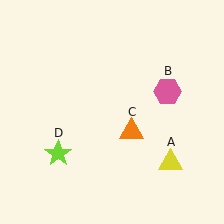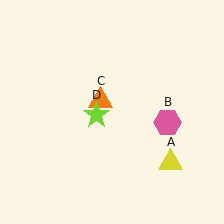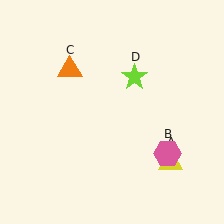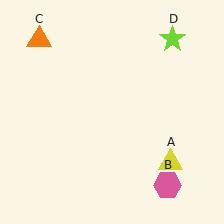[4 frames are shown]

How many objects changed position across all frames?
3 objects changed position: pink hexagon (object B), orange triangle (object C), lime star (object D).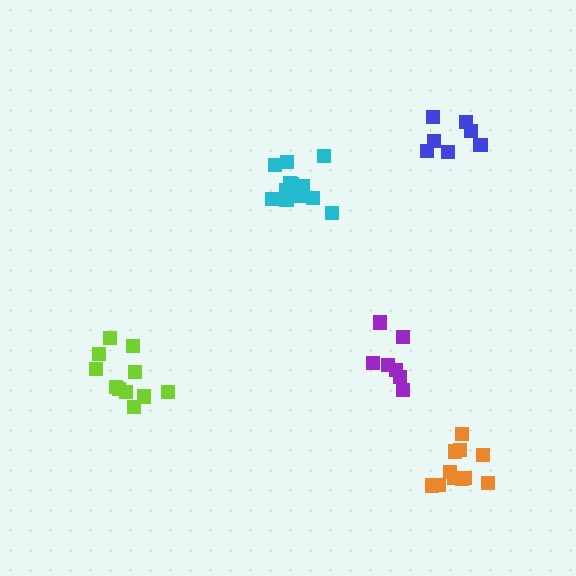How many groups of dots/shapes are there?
There are 5 groups.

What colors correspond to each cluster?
The clusters are colored: lime, cyan, purple, orange, blue.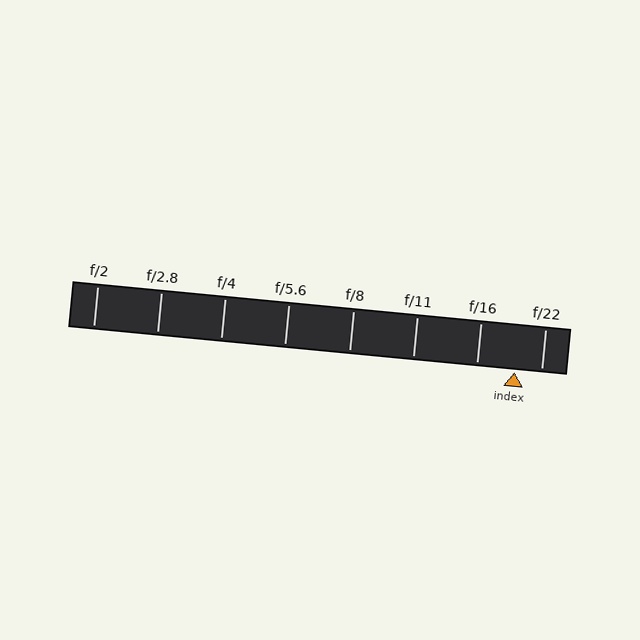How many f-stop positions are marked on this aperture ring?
There are 8 f-stop positions marked.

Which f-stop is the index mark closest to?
The index mark is closest to f/22.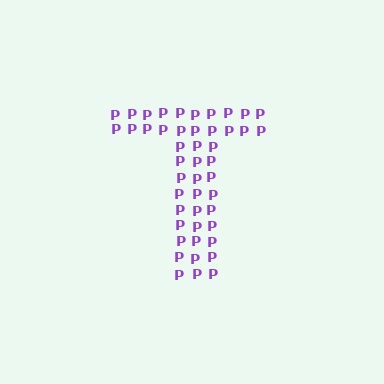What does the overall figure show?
The overall figure shows the letter T.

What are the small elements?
The small elements are letter P's.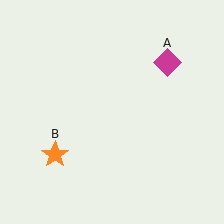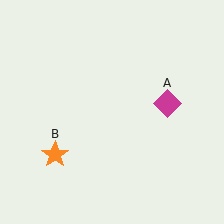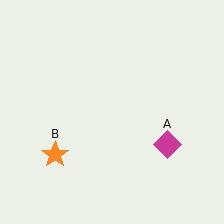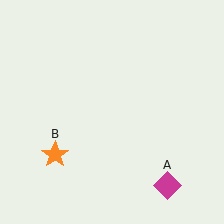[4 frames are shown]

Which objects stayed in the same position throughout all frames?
Orange star (object B) remained stationary.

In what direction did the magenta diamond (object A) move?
The magenta diamond (object A) moved down.